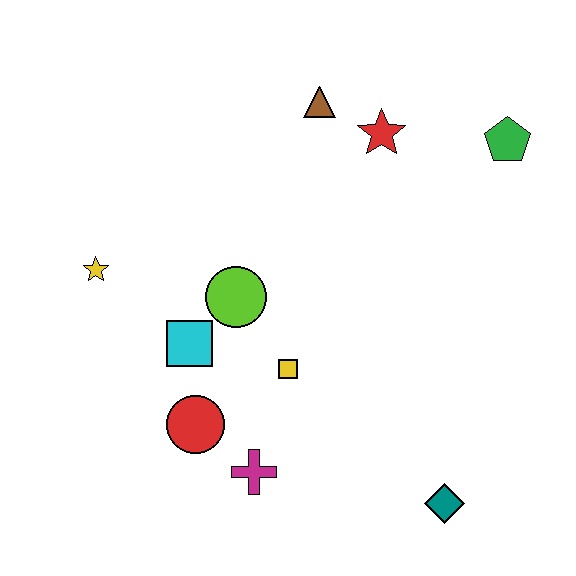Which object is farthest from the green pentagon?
The yellow star is farthest from the green pentagon.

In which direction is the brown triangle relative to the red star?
The brown triangle is to the left of the red star.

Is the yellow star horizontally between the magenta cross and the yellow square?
No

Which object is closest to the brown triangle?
The red star is closest to the brown triangle.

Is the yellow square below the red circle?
No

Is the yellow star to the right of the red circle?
No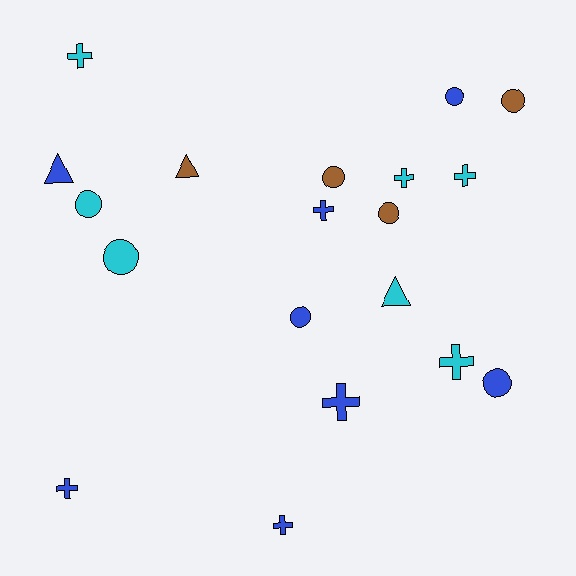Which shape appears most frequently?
Cross, with 8 objects.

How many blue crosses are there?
There are 4 blue crosses.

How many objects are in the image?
There are 19 objects.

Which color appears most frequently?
Blue, with 8 objects.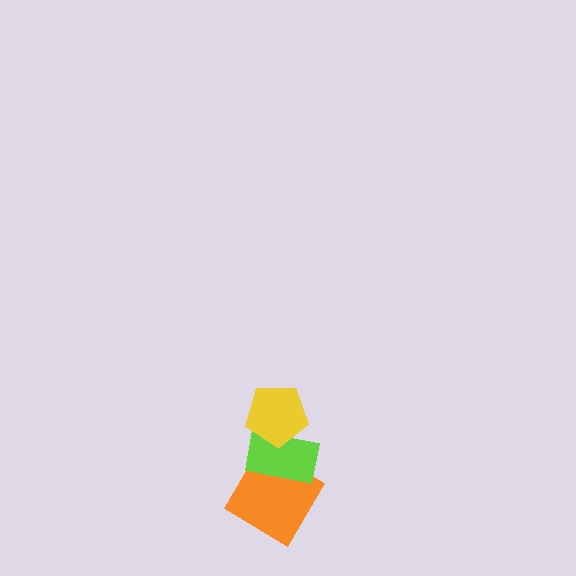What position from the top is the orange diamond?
The orange diamond is 3rd from the top.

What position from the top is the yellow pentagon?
The yellow pentagon is 1st from the top.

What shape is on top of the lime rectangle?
The yellow pentagon is on top of the lime rectangle.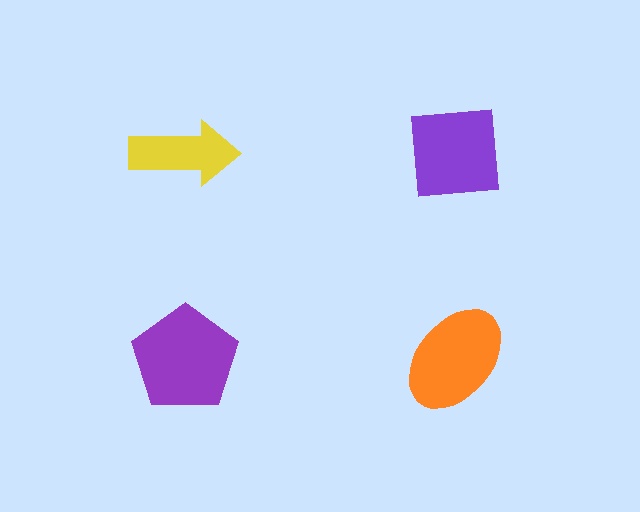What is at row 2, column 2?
An orange ellipse.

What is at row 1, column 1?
A yellow arrow.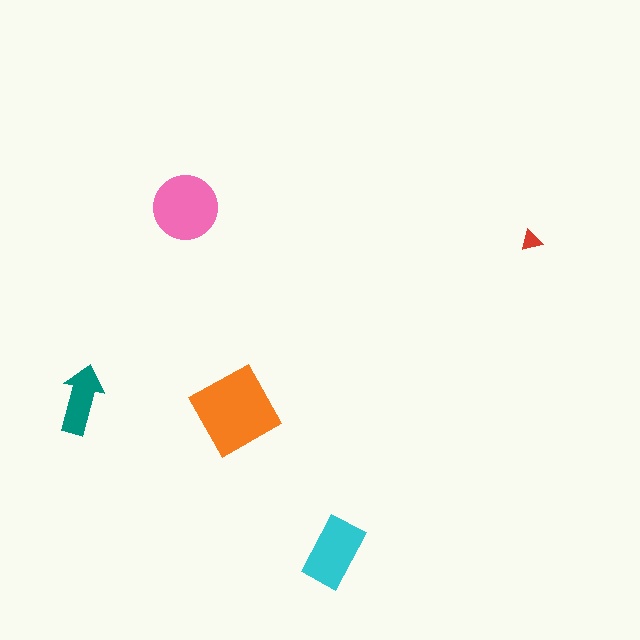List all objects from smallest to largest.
The red triangle, the teal arrow, the cyan rectangle, the pink circle, the orange square.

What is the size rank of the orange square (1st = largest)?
1st.